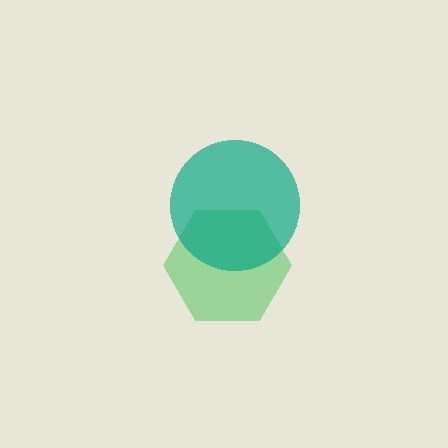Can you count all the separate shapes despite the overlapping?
Yes, there are 2 separate shapes.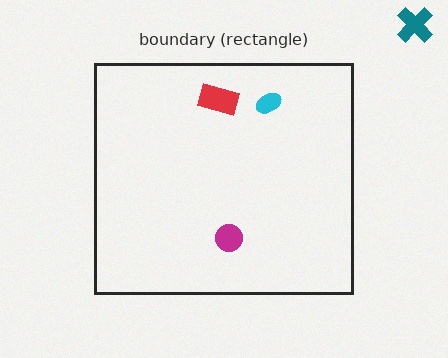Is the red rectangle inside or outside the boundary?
Inside.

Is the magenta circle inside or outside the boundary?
Inside.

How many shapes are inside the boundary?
3 inside, 1 outside.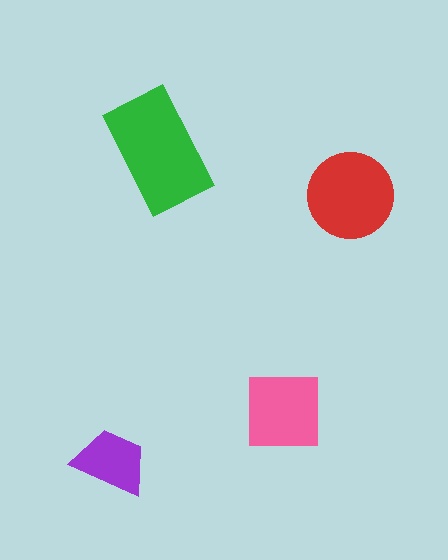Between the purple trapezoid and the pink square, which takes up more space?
The pink square.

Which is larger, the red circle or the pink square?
The red circle.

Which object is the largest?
The green rectangle.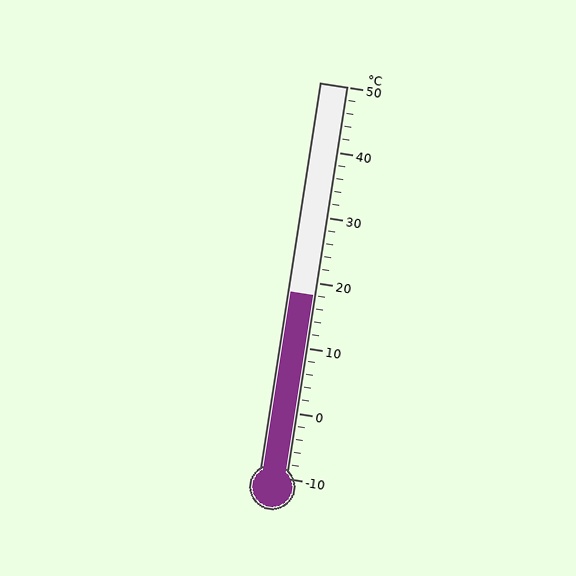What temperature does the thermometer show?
The thermometer shows approximately 18°C.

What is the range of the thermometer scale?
The thermometer scale ranges from -10°C to 50°C.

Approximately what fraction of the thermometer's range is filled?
The thermometer is filled to approximately 45% of its range.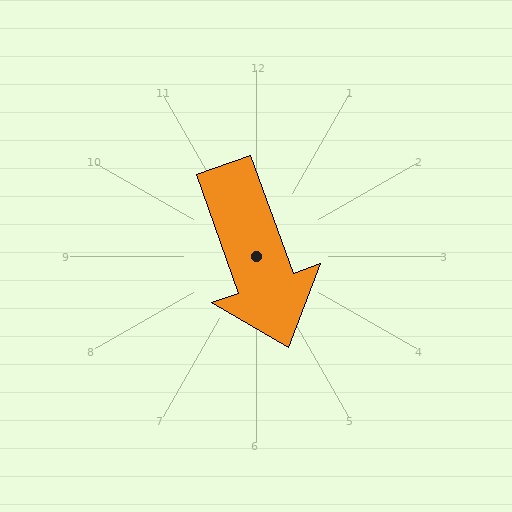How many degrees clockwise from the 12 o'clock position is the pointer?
Approximately 160 degrees.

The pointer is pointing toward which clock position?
Roughly 5 o'clock.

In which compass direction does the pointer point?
South.